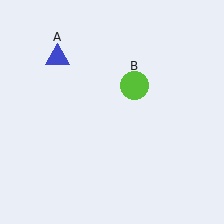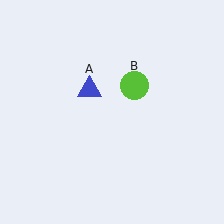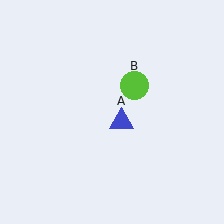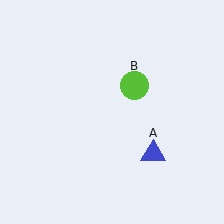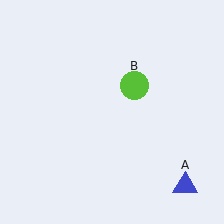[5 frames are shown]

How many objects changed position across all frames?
1 object changed position: blue triangle (object A).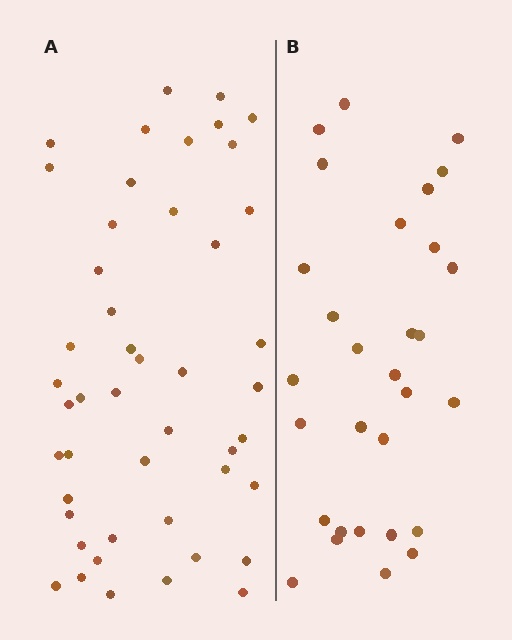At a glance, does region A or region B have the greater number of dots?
Region A (the left region) has more dots.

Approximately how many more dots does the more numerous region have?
Region A has approximately 15 more dots than region B.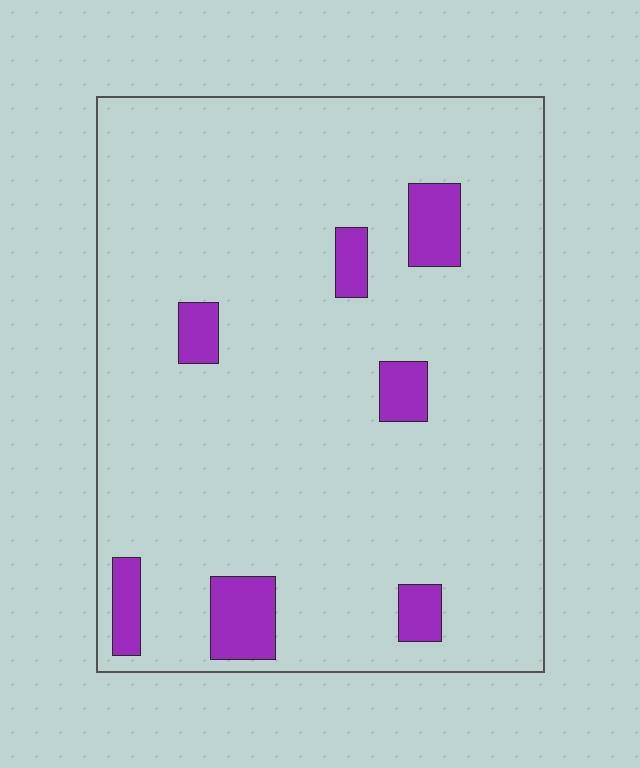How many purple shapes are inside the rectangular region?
7.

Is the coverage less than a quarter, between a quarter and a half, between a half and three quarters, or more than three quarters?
Less than a quarter.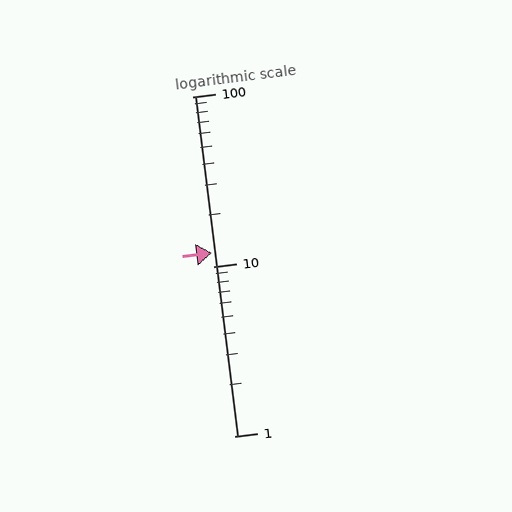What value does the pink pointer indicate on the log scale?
The pointer indicates approximately 12.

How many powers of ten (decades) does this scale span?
The scale spans 2 decades, from 1 to 100.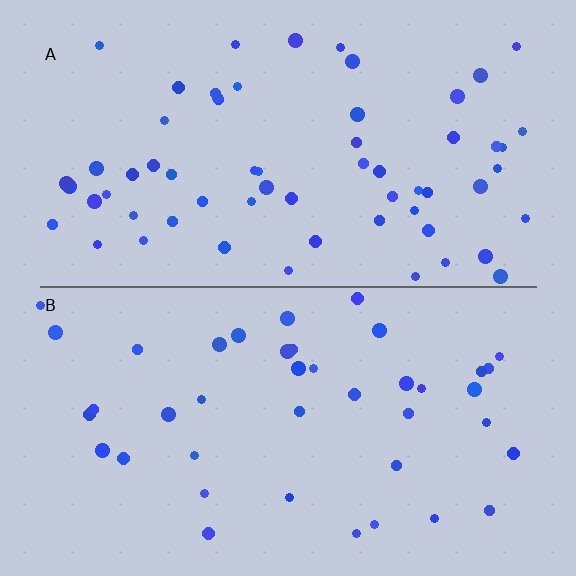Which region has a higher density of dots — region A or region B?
A (the top).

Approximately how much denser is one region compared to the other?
Approximately 1.5× — region A over region B.